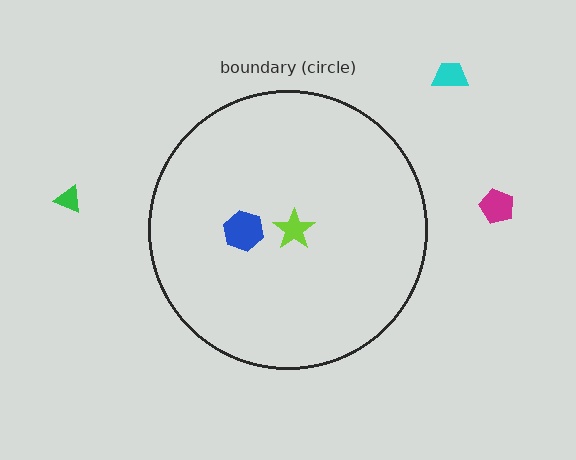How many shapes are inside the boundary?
2 inside, 3 outside.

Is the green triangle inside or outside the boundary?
Outside.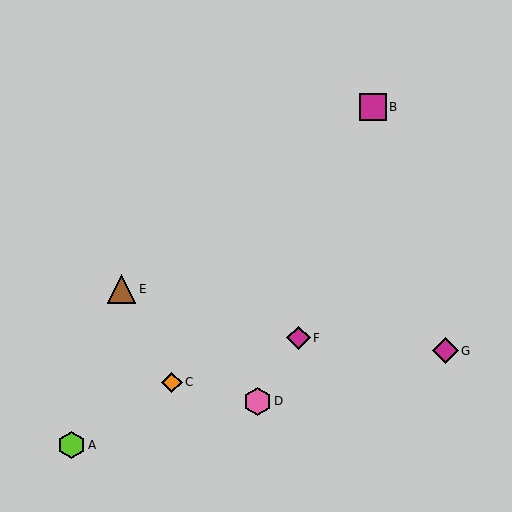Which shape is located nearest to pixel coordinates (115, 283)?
The brown triangle (labeled E) at (122, 289) is nearest to that location.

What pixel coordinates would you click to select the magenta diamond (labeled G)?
Click at (445, 351) to select the magenta diamond G.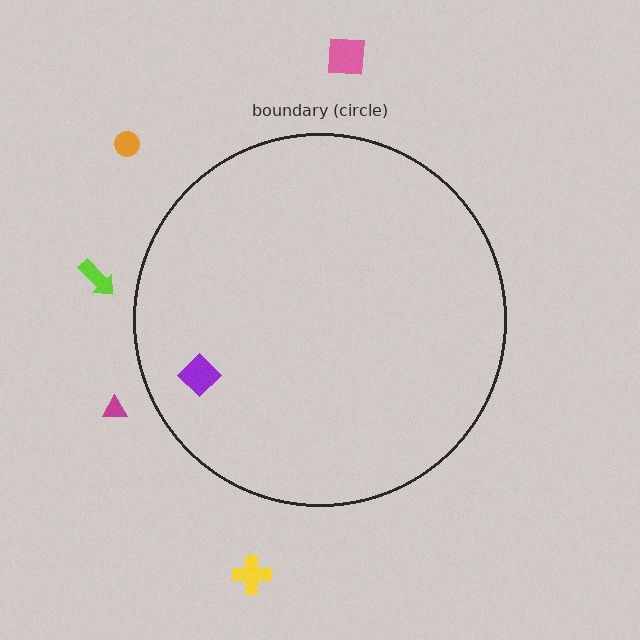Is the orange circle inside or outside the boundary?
Outside.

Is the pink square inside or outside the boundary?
Outside.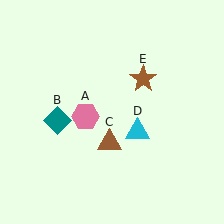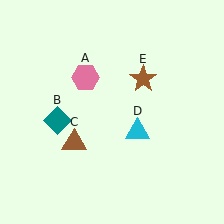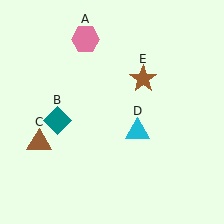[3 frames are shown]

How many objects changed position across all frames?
2 objects changed position: pink hexagon (object A), brown triangle (object C).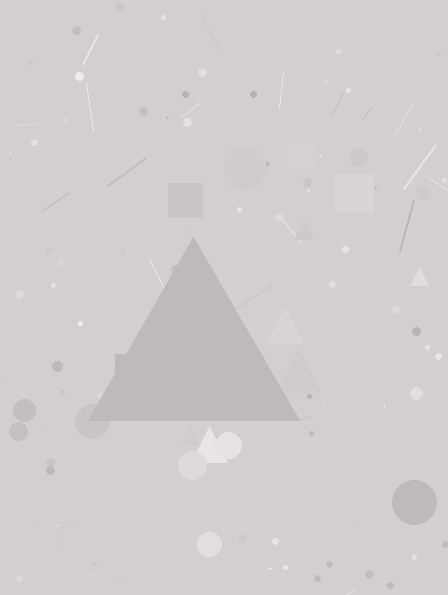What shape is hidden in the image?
A triangle is hidden in the image.